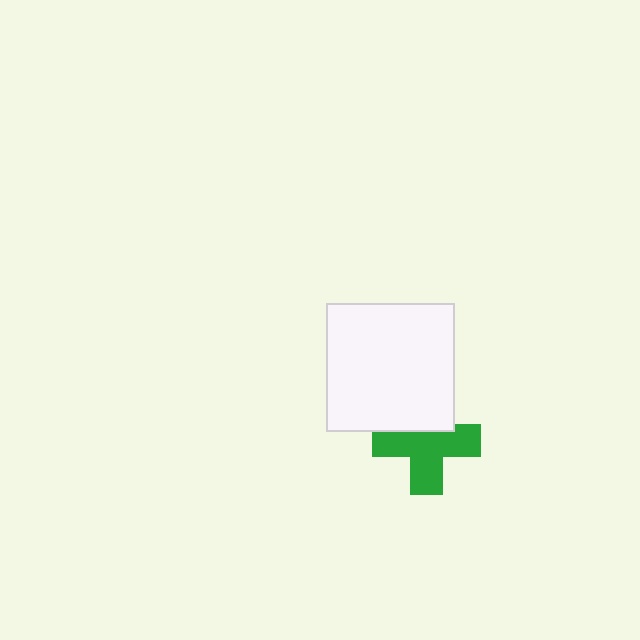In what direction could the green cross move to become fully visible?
The green cross could move down. That would shift it out from behind the white square entirely.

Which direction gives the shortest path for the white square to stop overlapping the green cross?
Moving up gives the shortest separation.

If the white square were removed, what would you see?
You would see the complete green cross.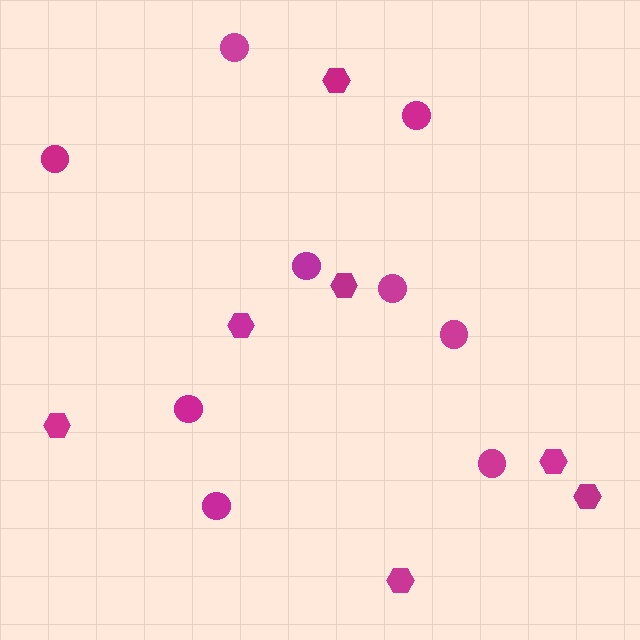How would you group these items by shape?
There are 2 groups: one group of hexagons (7) and one group of circles (9).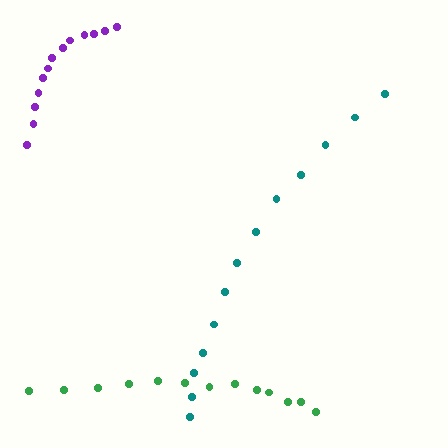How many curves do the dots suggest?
There are 3 distinct paths.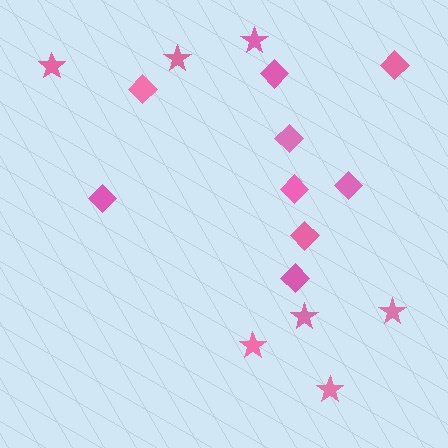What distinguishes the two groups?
There are 2 groups: one group of stars (7) and one group of diamonds (9).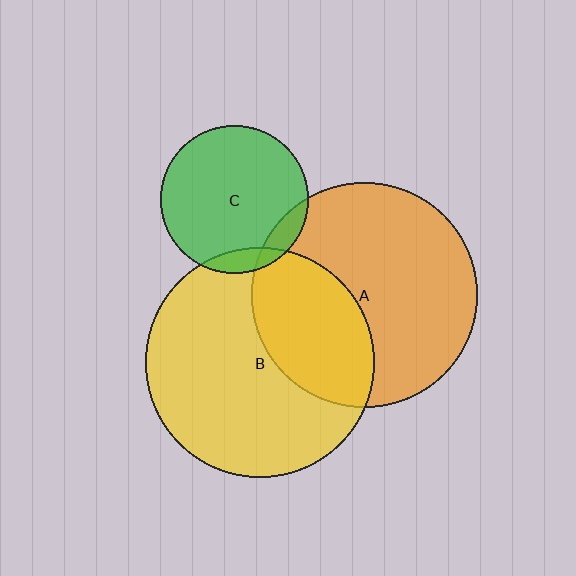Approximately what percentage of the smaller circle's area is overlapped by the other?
Approximately 10%.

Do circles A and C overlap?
Yes.